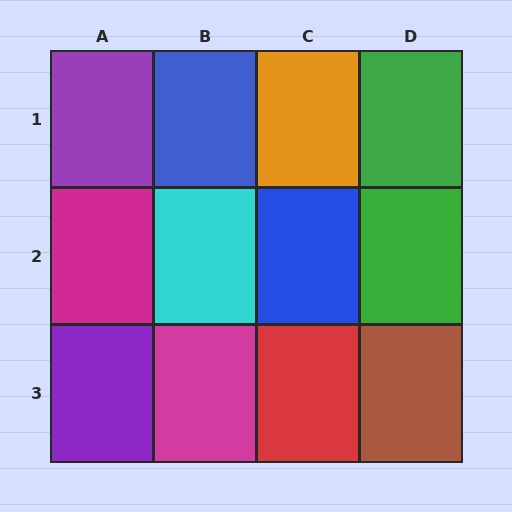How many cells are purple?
2 cells are purple.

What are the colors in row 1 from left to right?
Purple, blue, orange, green.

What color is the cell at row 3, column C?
Red.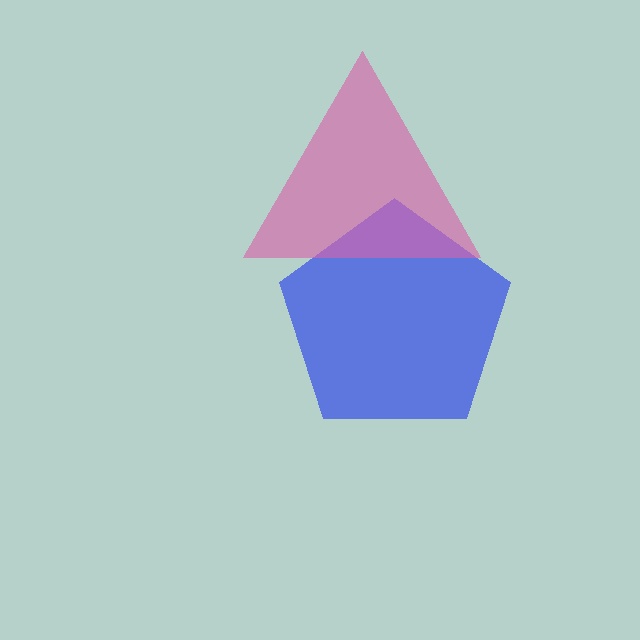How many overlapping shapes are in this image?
There are 2 overlapping shapes in the image.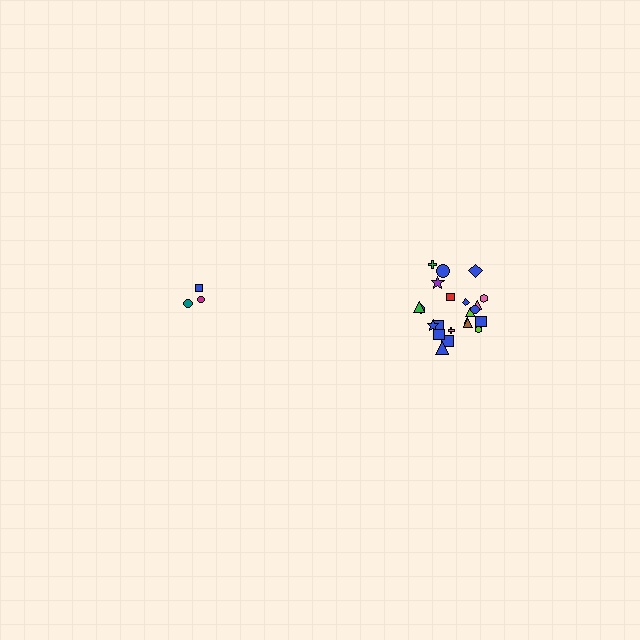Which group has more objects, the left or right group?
The right group.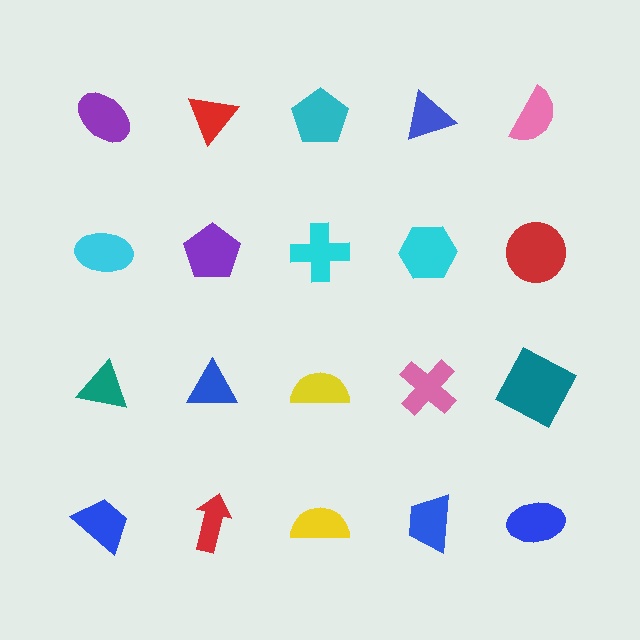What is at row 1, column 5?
A pink semicircle.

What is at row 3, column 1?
A teal triangle.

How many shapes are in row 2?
5 shapes.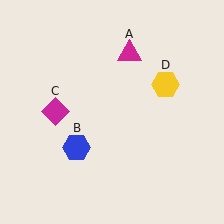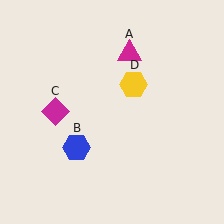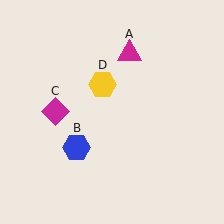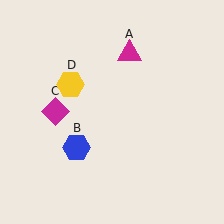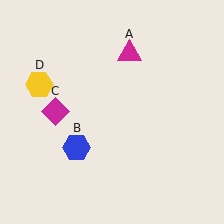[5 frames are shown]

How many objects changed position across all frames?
1 object changed position: yellow hexagon (object D).